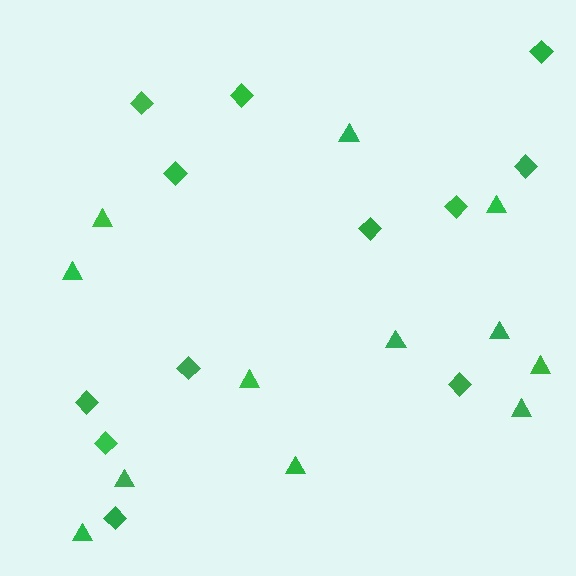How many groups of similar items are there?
There are 2 groups: one group of triangles (12) and one group of diamonds (12).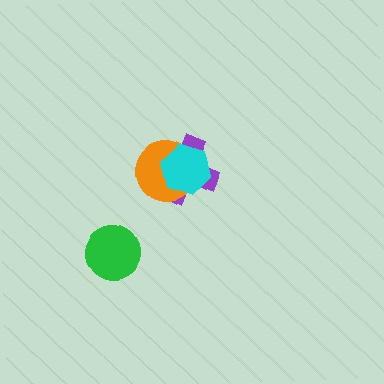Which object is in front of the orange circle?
The cyan hexagon is in front of the orange circle.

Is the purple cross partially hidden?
Yes, it is partially covered by another shape.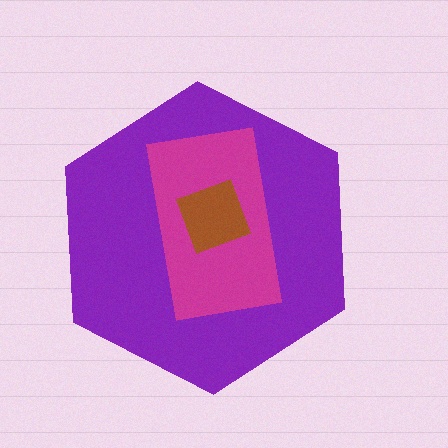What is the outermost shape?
The purple hexagon.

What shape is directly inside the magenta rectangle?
The brown diamond.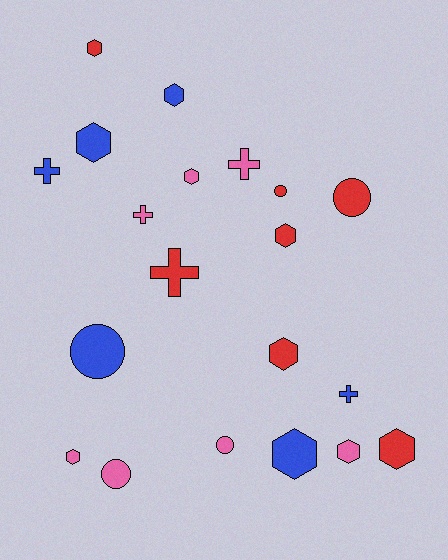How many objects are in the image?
There are 20 objects.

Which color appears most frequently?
Red, with 7 objects.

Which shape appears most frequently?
Hexagon, with 10 objects.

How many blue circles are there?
There is 1 blue circle.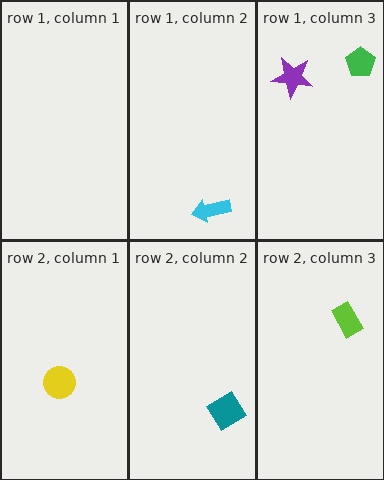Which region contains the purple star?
The row 1, column 3 region.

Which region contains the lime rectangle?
The row 2, column 3 region.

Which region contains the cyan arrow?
The row 1, column 2 region.